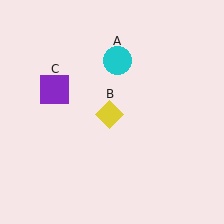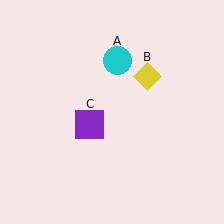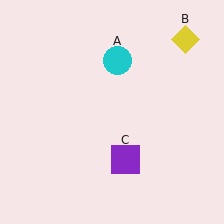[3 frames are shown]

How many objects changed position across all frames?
2 objects changed position: yellow diamond (object B), purple square (object C).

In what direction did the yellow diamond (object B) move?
The yellow diamond (object B) moved up and to the right.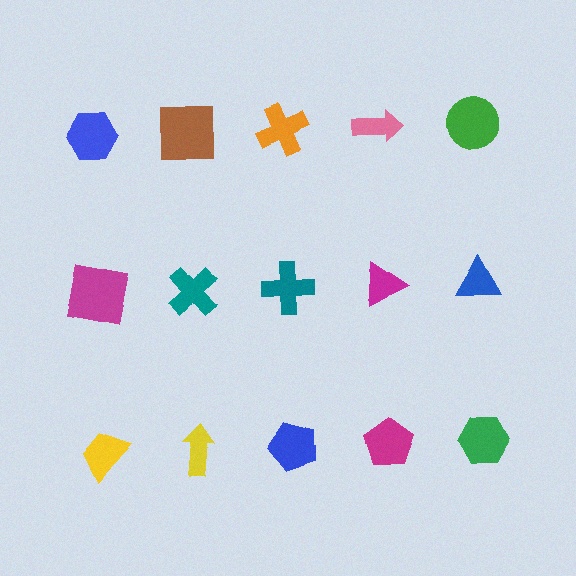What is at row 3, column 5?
A green hexagon.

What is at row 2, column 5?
A blue triangle.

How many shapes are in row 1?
5 shapes.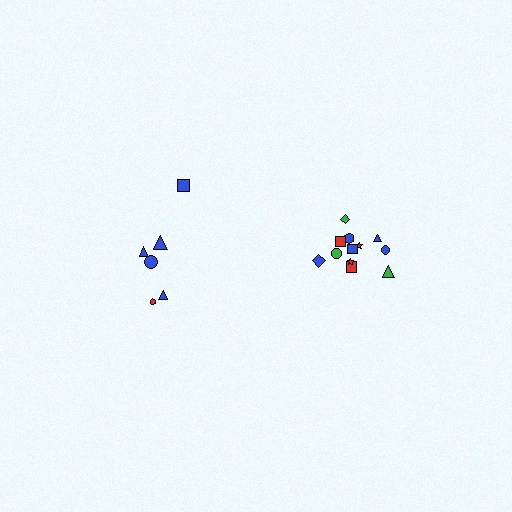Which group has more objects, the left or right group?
The right group.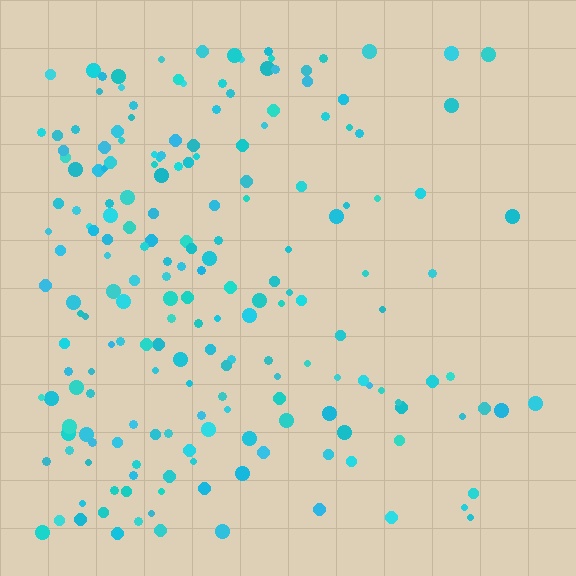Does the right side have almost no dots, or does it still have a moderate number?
Still a moderate number, just noticeably fewer than the left.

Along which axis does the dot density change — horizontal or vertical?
Horizontal.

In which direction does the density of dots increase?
From right to left, with the left side densest.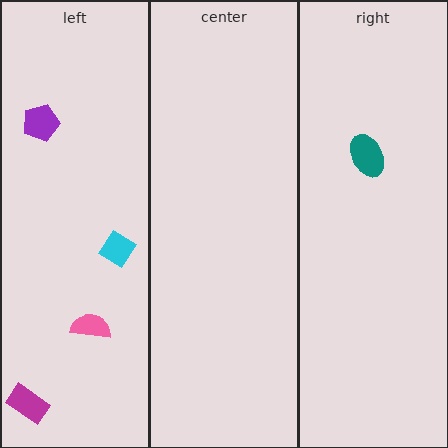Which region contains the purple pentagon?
The left region.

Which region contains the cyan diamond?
The left region.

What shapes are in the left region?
The cyan diamond, the magenta rectangle, the purple pentagon, the pink semicircle.